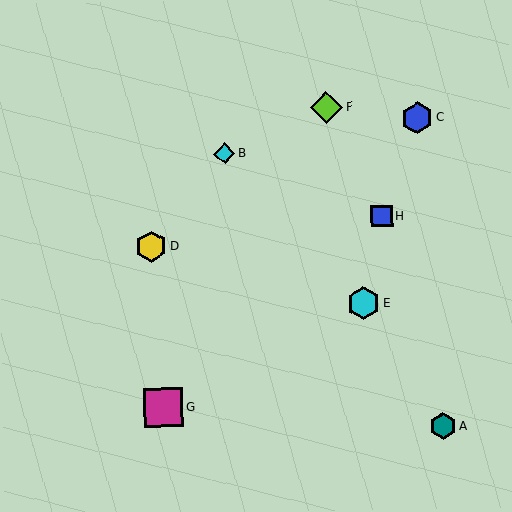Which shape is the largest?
The magenta square (labeled G) is the largest.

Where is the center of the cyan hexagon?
The center of the cyan hexagon is at (363, 303).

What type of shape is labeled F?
Shape F is a lime diamond.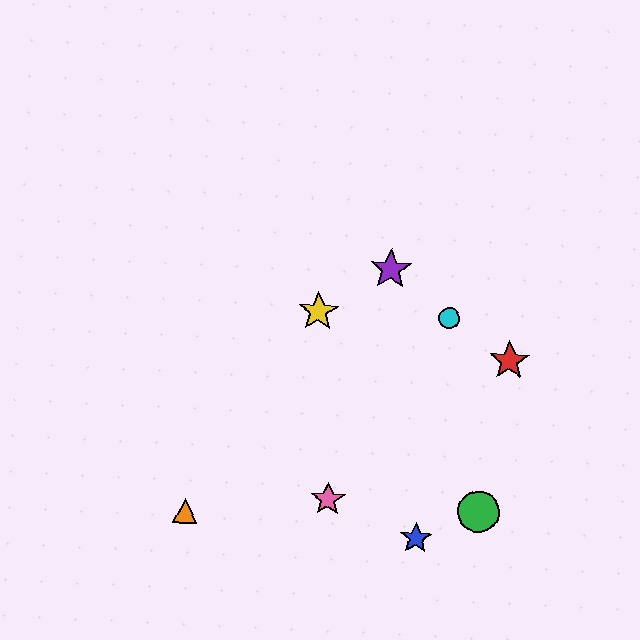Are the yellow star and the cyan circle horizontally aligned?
Yes, both are at y≈312.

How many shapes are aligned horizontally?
2 shapes (the yellow star, the cyan circle) are aligned horizontally.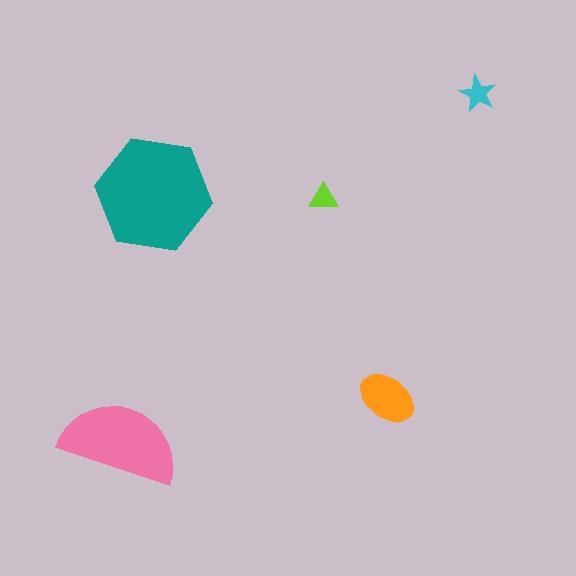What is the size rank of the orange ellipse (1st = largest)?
3rd.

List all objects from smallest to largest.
The lime triangle, the cyan star, the orange ellipse, the pink semicircle, the teal hexagon.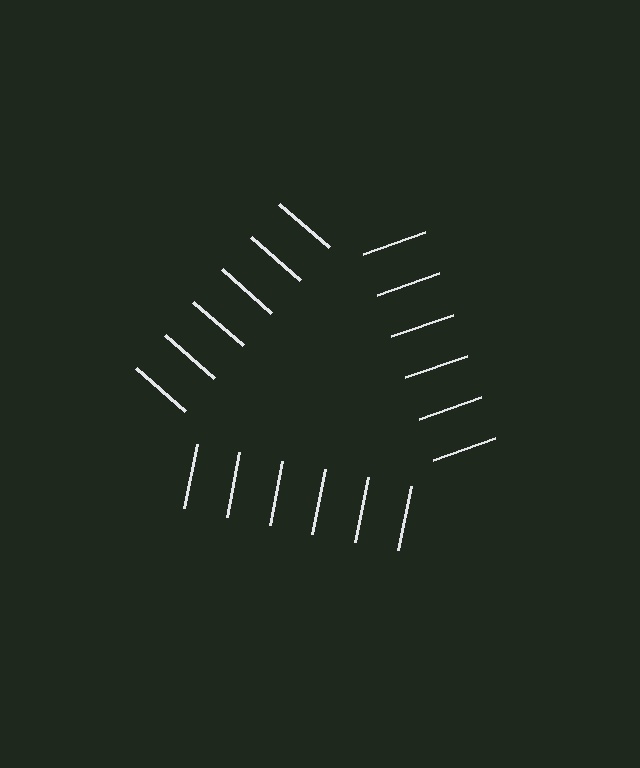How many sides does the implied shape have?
3 sides — the line-ends trace a triangle.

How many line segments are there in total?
18 — 6 along each of the 3 edges.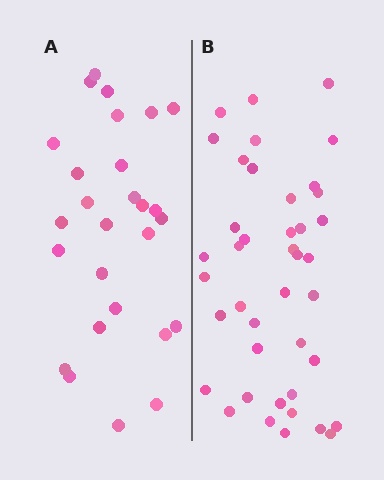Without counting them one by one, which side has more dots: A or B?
Region B (the right region) has more dots.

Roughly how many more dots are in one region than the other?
Region B has approximately 15 more dots than region A.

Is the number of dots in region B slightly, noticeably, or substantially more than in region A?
Region B has substantially more. The ratio is roughly 1.5 to 1.